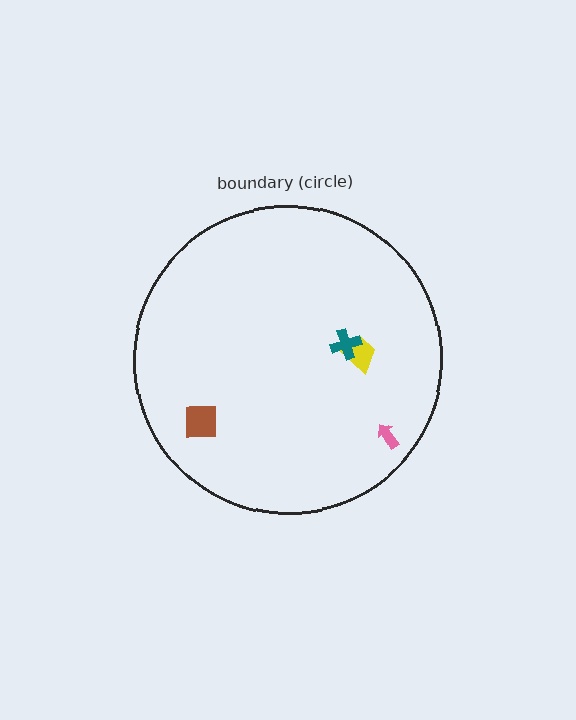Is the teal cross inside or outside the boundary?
Inside.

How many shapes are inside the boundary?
4 inside, 0 outside.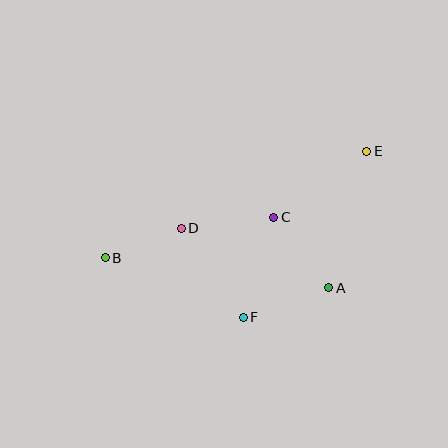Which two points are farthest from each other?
Points B and E are farthest from each other.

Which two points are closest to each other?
Points B and D are closest to each other.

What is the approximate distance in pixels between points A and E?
The distance between A and E is approximately 142 pixels.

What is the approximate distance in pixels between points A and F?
The distance between A and F is approximately 90 pixels.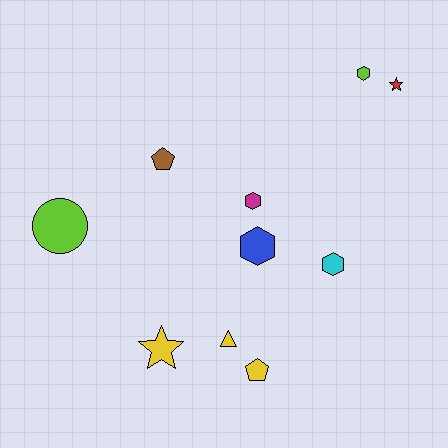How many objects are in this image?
There are 10 objects.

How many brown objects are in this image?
There is 1 brown object.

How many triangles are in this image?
There is 1 triangle.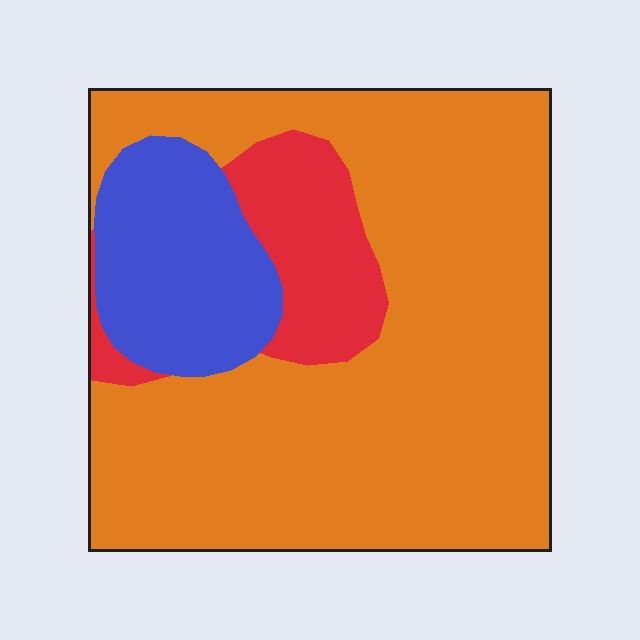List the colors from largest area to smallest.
From largest to smallest: orange, blue, red.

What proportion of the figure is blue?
Blue takes up less than a quarter of the figure.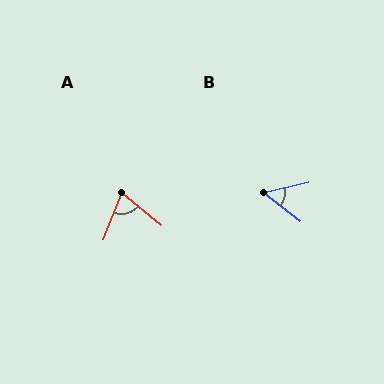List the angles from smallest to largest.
B (51°), A (72°).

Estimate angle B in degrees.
Approximately 51 degrees.